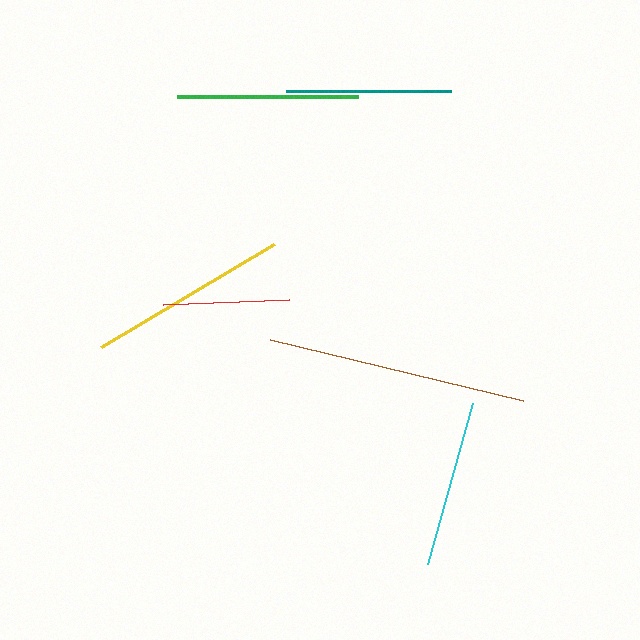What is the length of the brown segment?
The brown segment is approximately 261 pixels long.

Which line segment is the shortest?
The red line is the shortest at approximately 126 pixels.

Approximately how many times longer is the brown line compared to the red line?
The brown line is approximately 2.1 times the length of the red line.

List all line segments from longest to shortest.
From longest to shortest: brown, yellow, green, cyan, teal, red.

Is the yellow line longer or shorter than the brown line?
The brown line is longer than the yellow line.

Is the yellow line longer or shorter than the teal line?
The yellow line is longer than the teal line.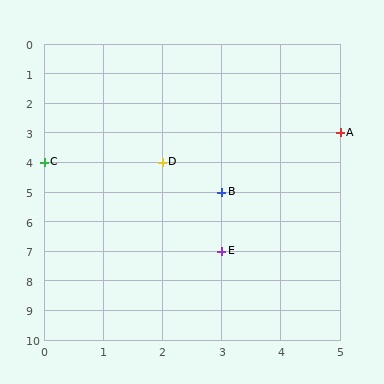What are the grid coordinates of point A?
Point A is at grid coordinates (5, 3).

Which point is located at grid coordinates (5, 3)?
Point A is at (5, 3).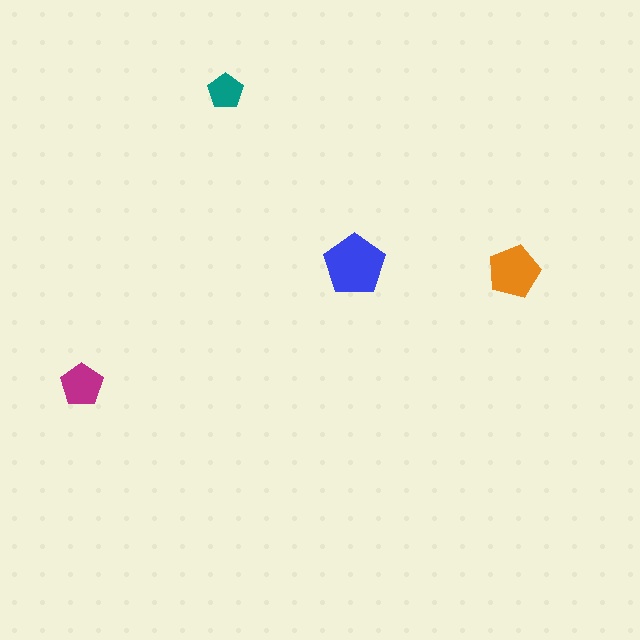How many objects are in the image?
There are 4 objects in the image.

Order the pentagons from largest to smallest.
the blue one, the orange one, the magenta one, the teal one.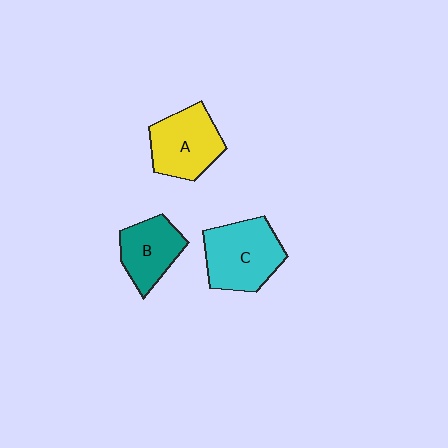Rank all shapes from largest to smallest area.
From largest to smallest: C (cyan), A (yellow), B (teal).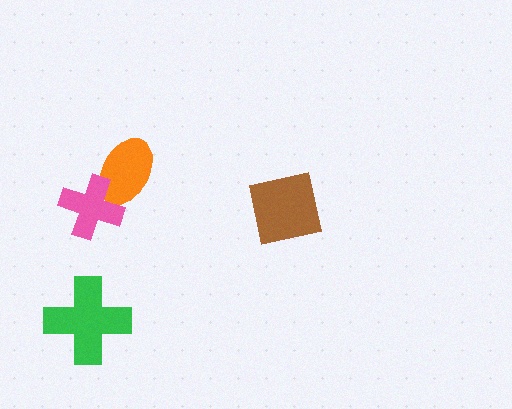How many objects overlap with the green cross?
0 objects overlap with the green cross.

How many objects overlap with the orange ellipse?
1 object overlaps with the orange ellipse.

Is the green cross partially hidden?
No, no other shape covers it.